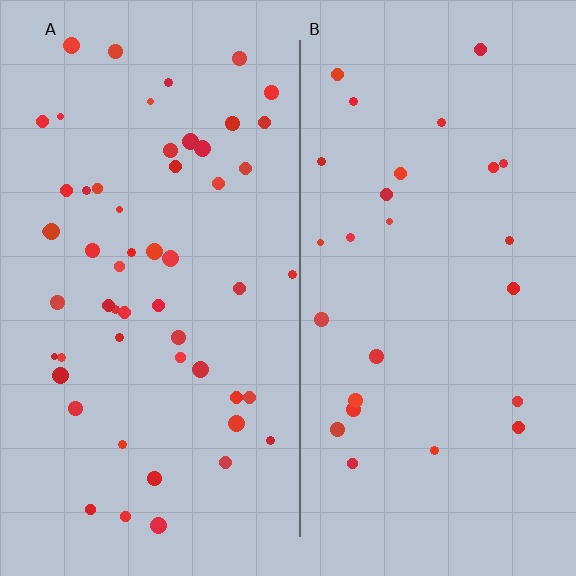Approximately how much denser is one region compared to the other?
Approximately 2.1× — region A over region B.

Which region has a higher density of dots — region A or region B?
A (the left).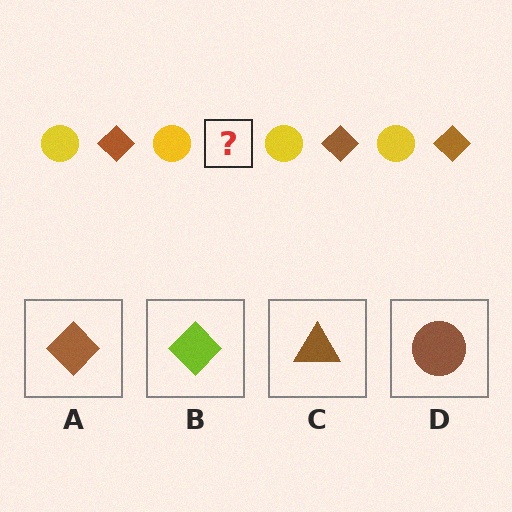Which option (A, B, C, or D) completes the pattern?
A.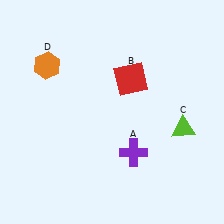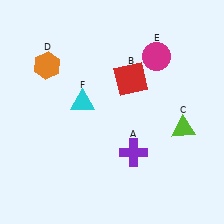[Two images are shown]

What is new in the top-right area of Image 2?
A magenta circle (E) was added in the top-right area of Image 2.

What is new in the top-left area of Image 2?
A cyan triangle (F) was added in the top-left area of Image 2.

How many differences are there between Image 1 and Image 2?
There are 2 differences between the two images.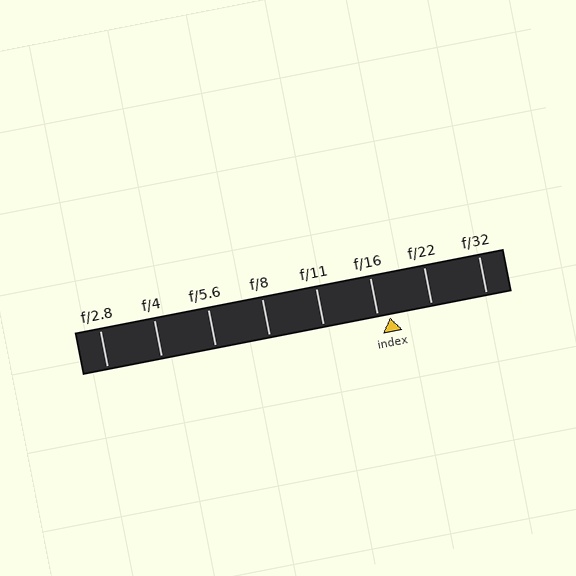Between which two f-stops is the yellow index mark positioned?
The index mark is between f/16 and f/22.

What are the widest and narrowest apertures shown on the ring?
The widest aperture shown is f/2.8 and the narrowest is f/32.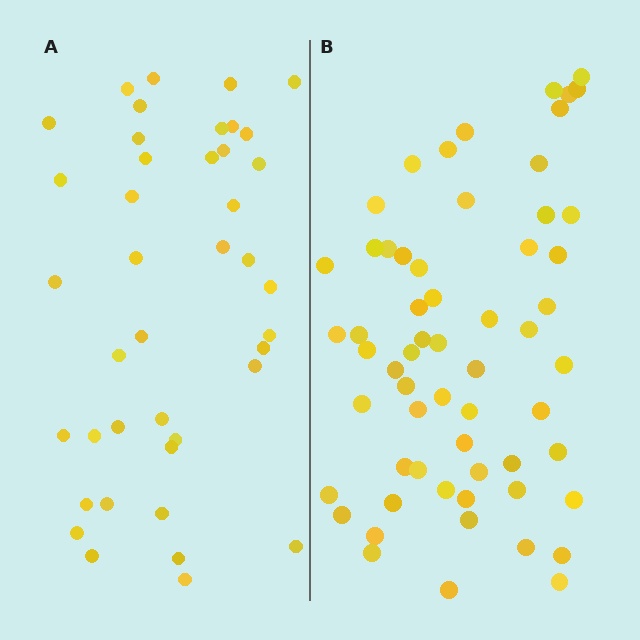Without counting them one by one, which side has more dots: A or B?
Region B (the right region) has more dots.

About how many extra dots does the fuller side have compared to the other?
Region B has approximately 20 more dots than region A.